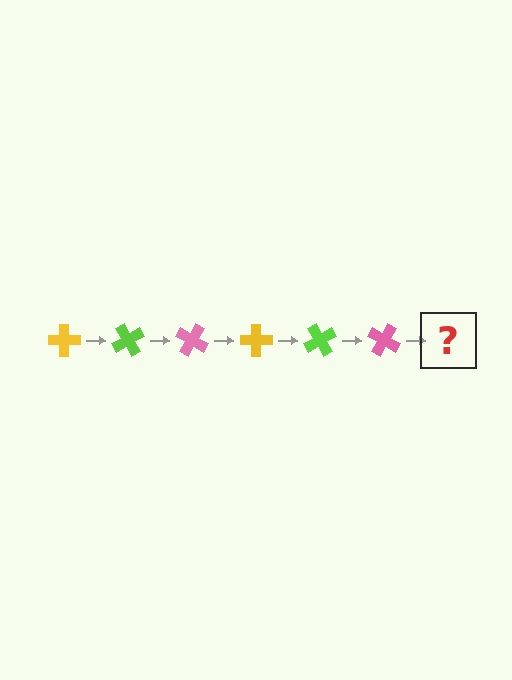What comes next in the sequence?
The next element should be a yellow cross, rotated 360 degrees from the start.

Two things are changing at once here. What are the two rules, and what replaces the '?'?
The two rules are that it rotates 60 degrees each step and the color cycles through yellow, lime, and pink. The '?' should be a yellow cross, rotated 360 degrees from the start.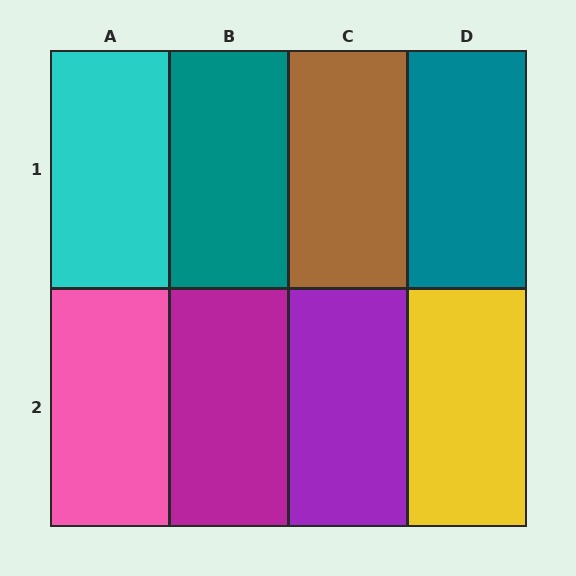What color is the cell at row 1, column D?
Teal.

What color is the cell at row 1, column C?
Brown.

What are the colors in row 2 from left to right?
Pink, magenta, purple, yellow.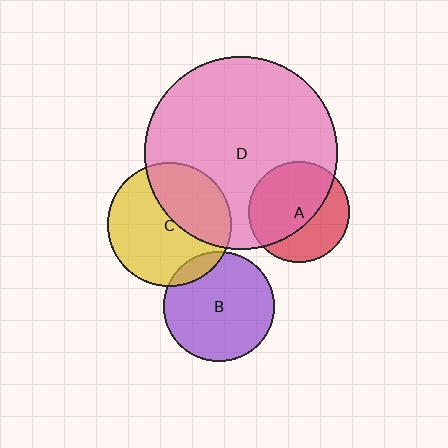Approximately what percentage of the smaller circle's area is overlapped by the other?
Approximately 60%.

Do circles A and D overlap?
Yes.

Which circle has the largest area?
Circle D (pink).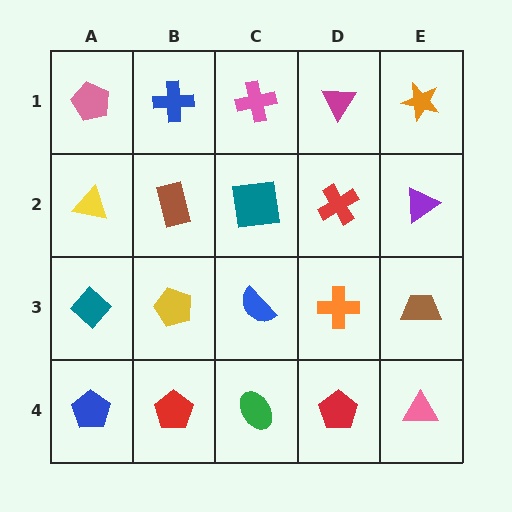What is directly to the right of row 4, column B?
A green ellipse.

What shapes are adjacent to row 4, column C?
A blue semicircle (row 3, column C), a red pentagon (row 4, column B), a red pentagon (row 4, column D).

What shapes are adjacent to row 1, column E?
A purple triangle (row 2, column E), a magenta triangle (row 1, column D).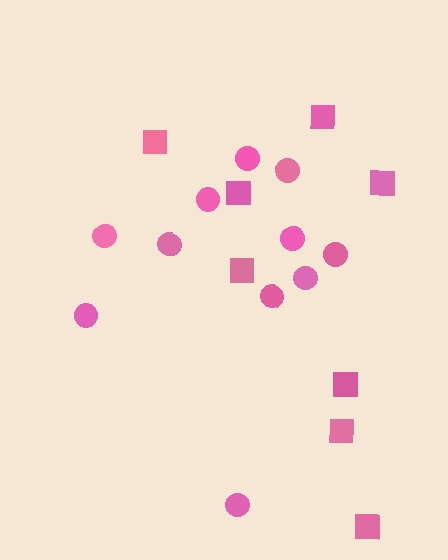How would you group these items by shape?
There are 2 groups: one group of squares (8) and one group of circles (11).